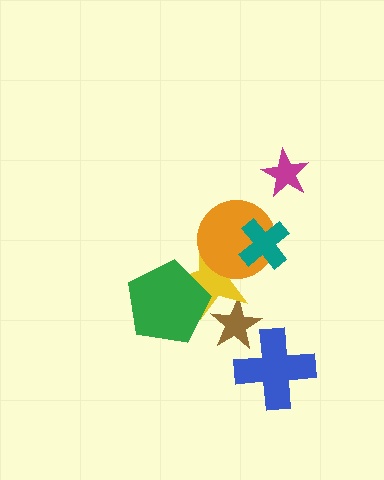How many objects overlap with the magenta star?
0 objects overlap with the magenta star.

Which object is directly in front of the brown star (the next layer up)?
The yellow star is directly in front of the brown star.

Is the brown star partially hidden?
Yes, it is partially covered by another shape.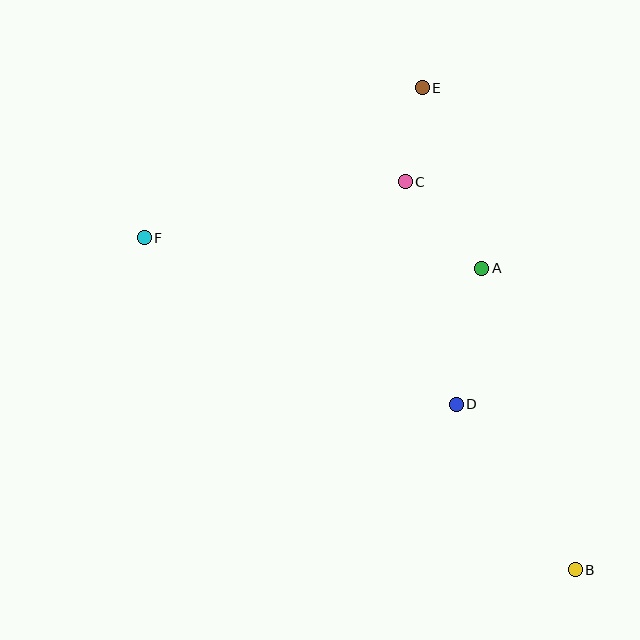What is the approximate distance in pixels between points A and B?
The distance between A and B is approximately 316 pixels.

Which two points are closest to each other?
Points C and E are closest to each other.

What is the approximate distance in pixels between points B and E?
The distance between B and E is approximately 506 pixels.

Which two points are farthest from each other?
Points B and F are farthest from each other.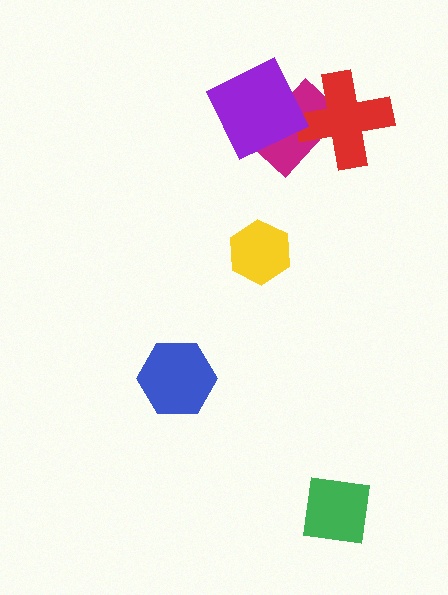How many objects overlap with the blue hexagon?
0 objects overlap with the blue hexagon.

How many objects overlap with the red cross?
1 object overlaps with the red cross.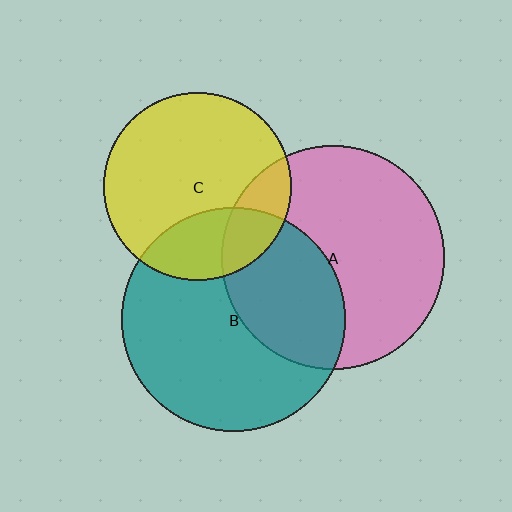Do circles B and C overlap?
Yes.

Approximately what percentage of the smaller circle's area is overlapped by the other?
Approximately 25%.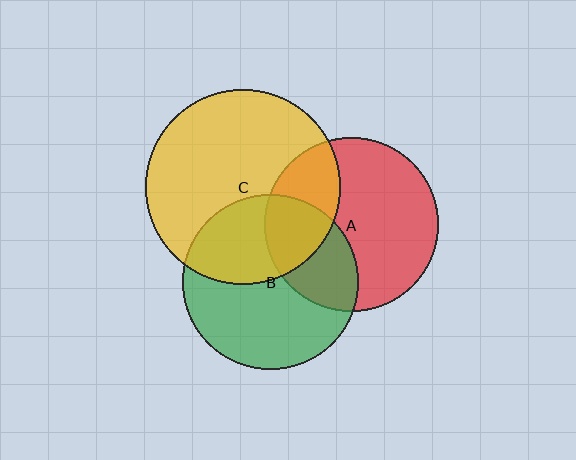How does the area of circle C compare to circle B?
Approximately 1.2 times.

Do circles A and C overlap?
Yes.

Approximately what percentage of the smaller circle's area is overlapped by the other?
Approximately 30%.